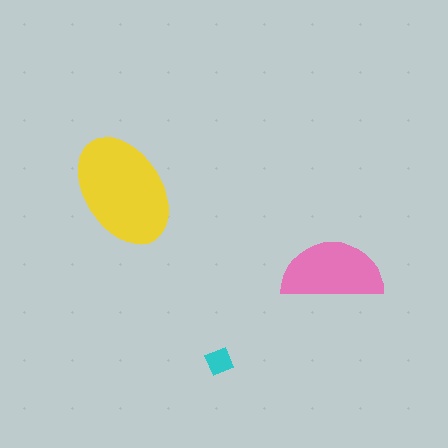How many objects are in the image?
There are 3 objects in the image.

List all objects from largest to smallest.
The yellow ellipse, the pink semicircle, the cyan diamond.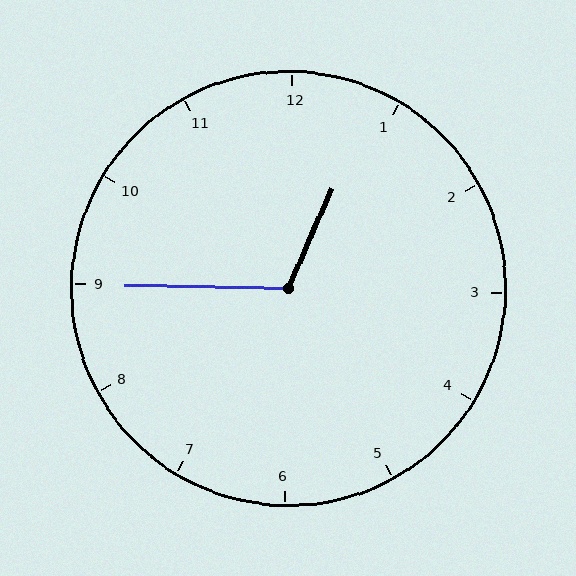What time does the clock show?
12:45.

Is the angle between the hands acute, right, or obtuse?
It is obtuse.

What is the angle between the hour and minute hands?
Approximately 112 degrees.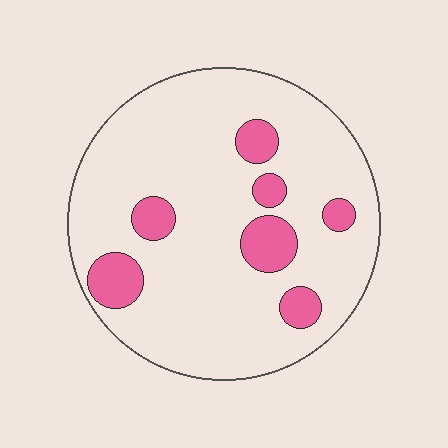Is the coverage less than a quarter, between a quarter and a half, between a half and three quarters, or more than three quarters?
Less than a quarter.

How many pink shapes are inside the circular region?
7.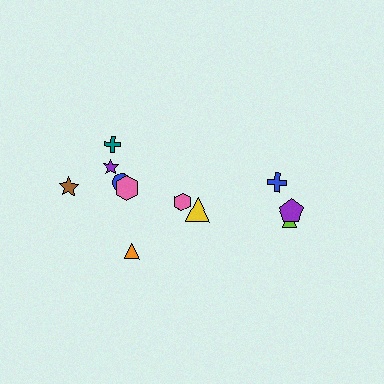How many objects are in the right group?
There are 4 objects.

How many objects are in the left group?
There are 7 objects.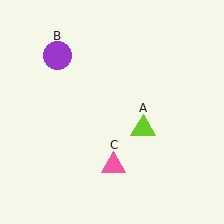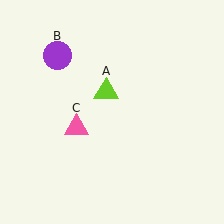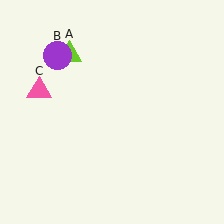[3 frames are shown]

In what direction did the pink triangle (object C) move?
The pink triangle (object C) moved up and to the left.